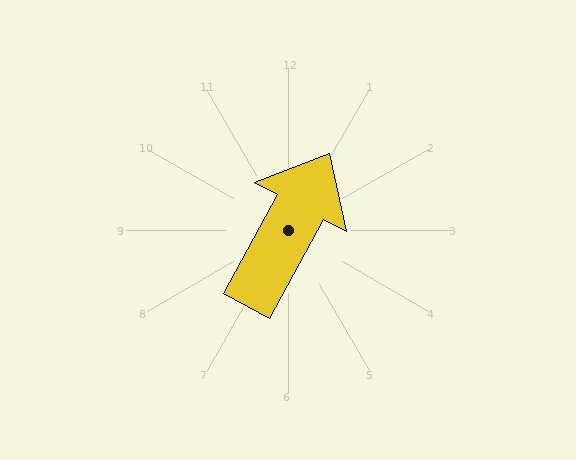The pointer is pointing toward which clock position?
Roughly 1 o'clock.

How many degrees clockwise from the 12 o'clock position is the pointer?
Approximately 28 degrees.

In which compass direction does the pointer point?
Northeast.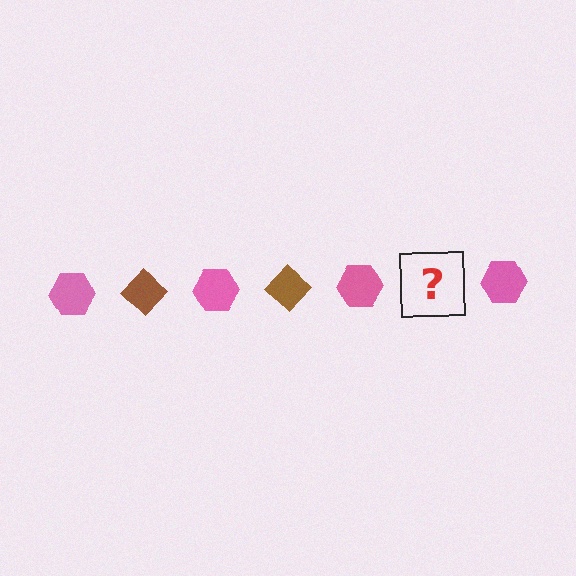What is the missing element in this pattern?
The missing element is a brown diamond.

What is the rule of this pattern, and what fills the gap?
The rule is that the pattern alternates between pink hexagon and brown diamond. The gap should be filled with a brown diamond.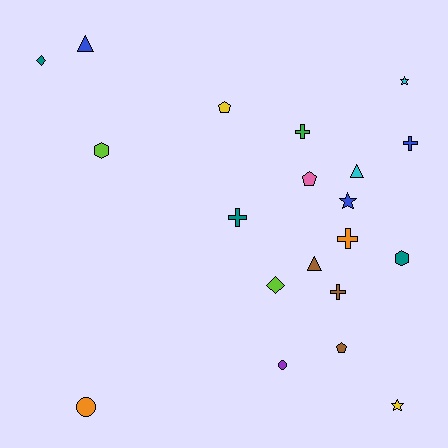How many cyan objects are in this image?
There are 2 cyan objects.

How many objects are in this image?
There are 20 objects.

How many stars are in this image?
There are 3 stars.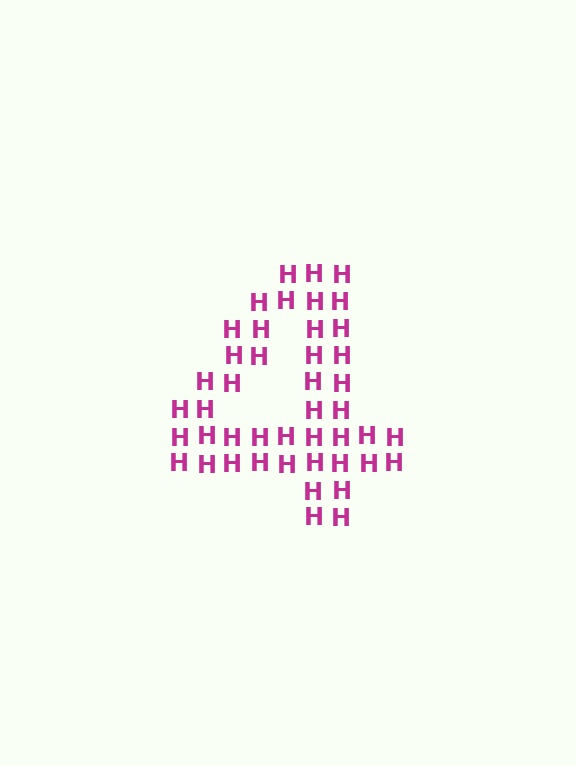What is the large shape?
The large shape is the digit 4.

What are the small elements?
The small elements are letter H's.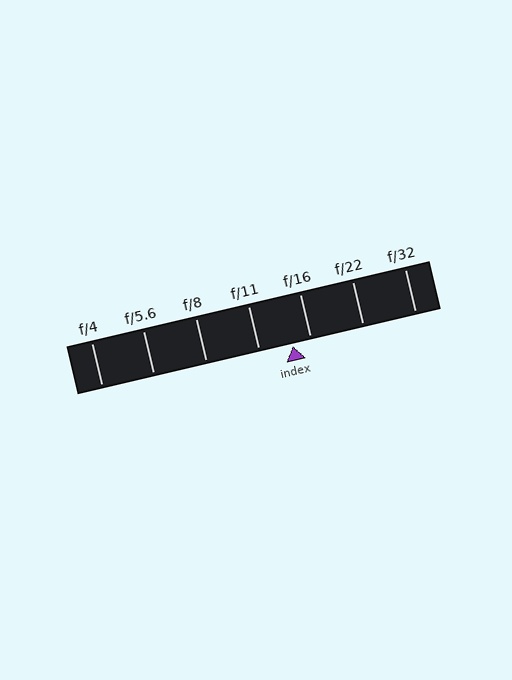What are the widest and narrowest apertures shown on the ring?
The widest aperture shown is f/4 and the narrowest is f/32.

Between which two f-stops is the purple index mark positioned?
The index mark is between f/11 and f/16.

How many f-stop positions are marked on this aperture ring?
There are 7 f-stop positions marked.